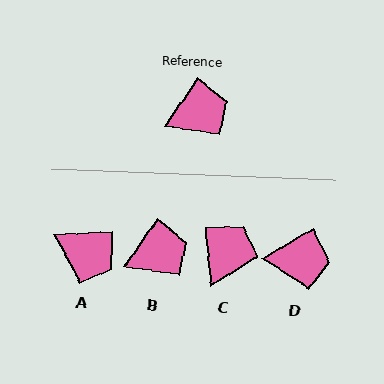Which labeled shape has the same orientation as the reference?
B.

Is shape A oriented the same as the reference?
No, it is off by about 53 degrees.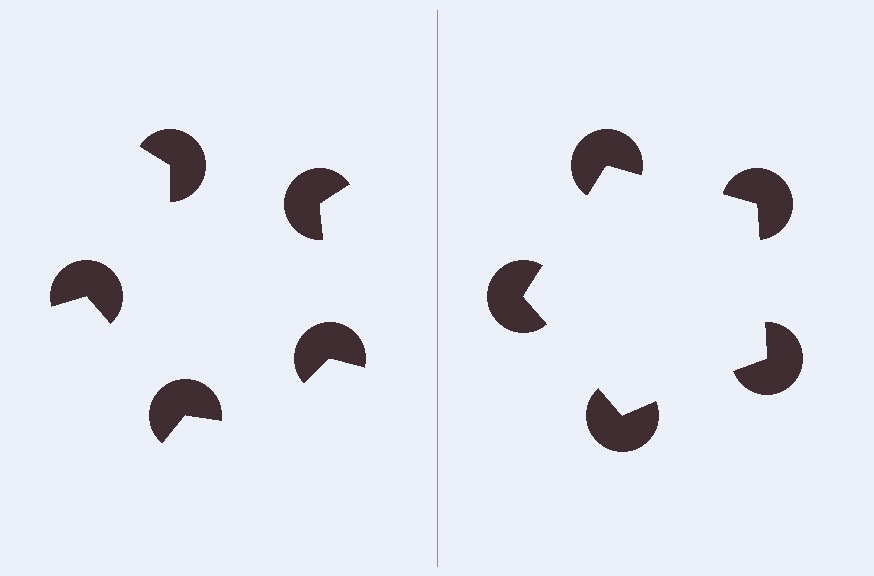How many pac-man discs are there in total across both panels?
10 — 5 on each side.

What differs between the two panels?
The pac-man discs are positioned identically on both sides; only the wedge orientations differ. On the right they align to a pentagon; on the left they are misaligned.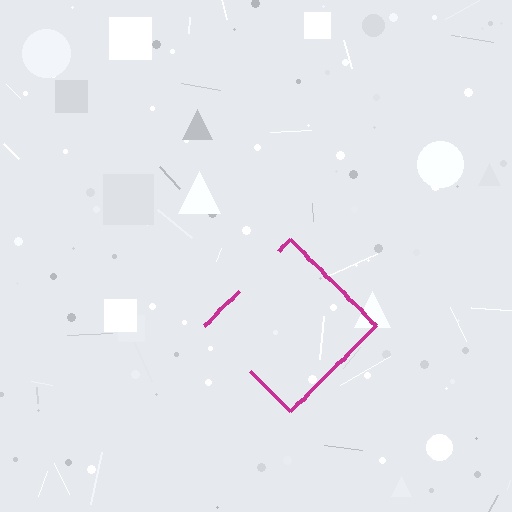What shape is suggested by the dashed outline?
The dashed outline suggests a diamond.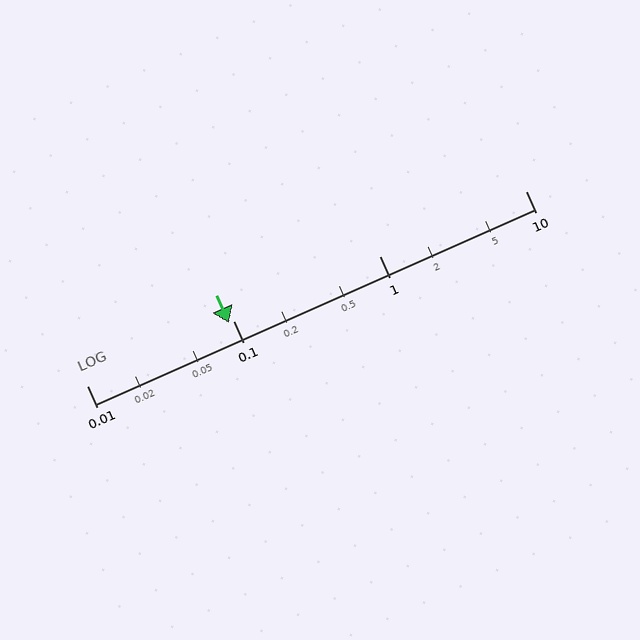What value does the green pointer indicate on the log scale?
The pointer indicates approximately 0.094.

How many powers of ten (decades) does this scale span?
The scale spans 3 decades, from 0.01 to 10.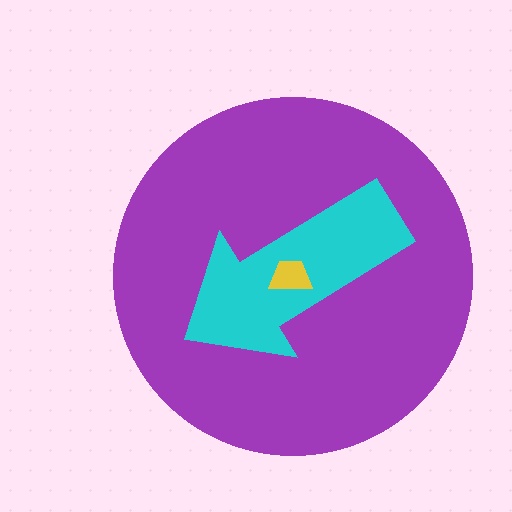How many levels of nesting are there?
3.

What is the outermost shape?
The purple circle.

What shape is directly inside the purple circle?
The cyan arrow.